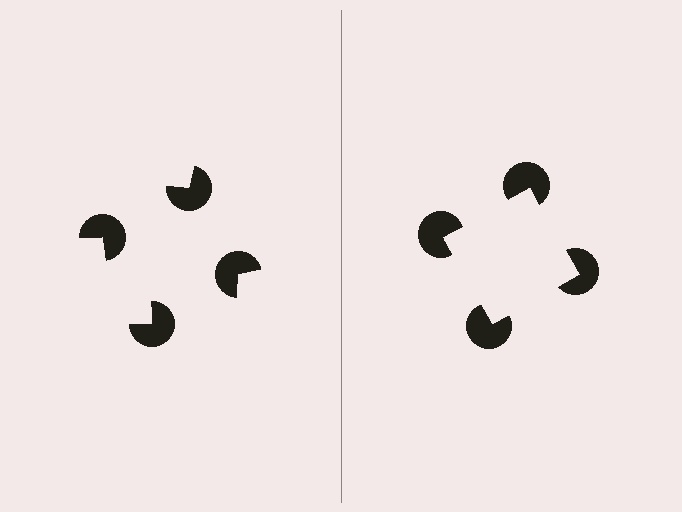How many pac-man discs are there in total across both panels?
8 — 4 on each side.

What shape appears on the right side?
An illusory square.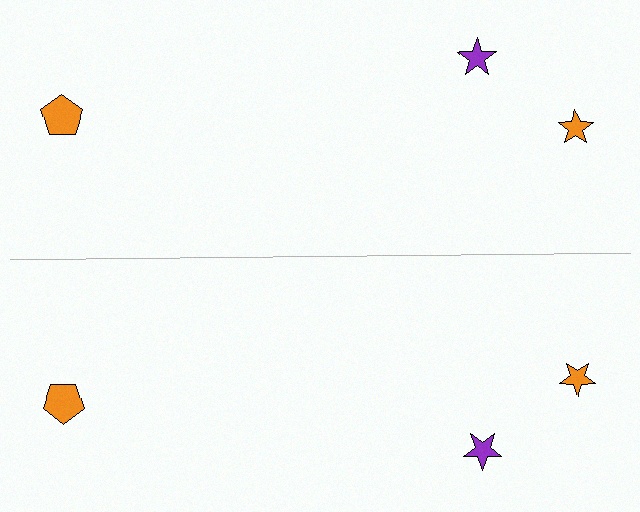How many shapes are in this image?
There are 6 shapes in this image.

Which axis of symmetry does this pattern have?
The pattern has a horizontal axis of symmetry running through the center of the image.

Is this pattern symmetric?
Yes, this pattern has bilateral (reflection) symmetry.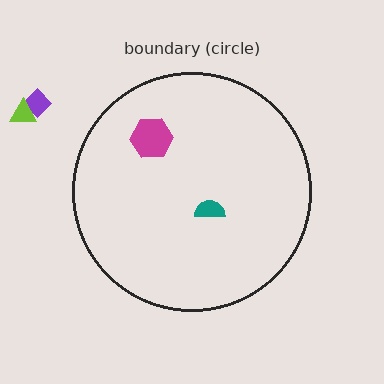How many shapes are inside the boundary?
2 inside, 2 outside.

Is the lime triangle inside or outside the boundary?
Outside.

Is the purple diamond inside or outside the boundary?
Outside.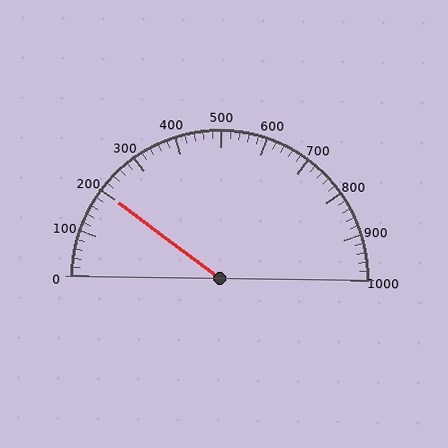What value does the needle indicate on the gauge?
The needle indicates approximately 200.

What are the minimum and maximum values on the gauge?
The gauge ranges from 0 to 1000.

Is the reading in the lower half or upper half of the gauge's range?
The reading is in the lower half of the range (0 to 1000).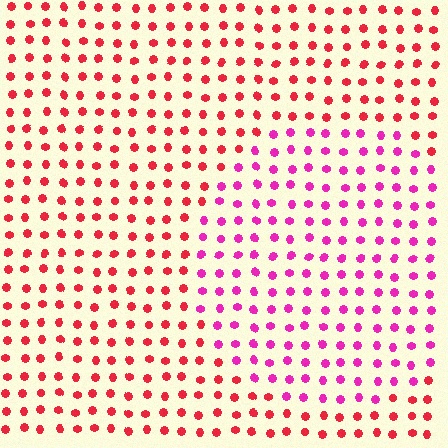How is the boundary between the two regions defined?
The boundary is defined purely by a slight shift in hue (about 38 degrees). Spacing, size, and orientation are identical on both sides.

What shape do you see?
I see a circle.